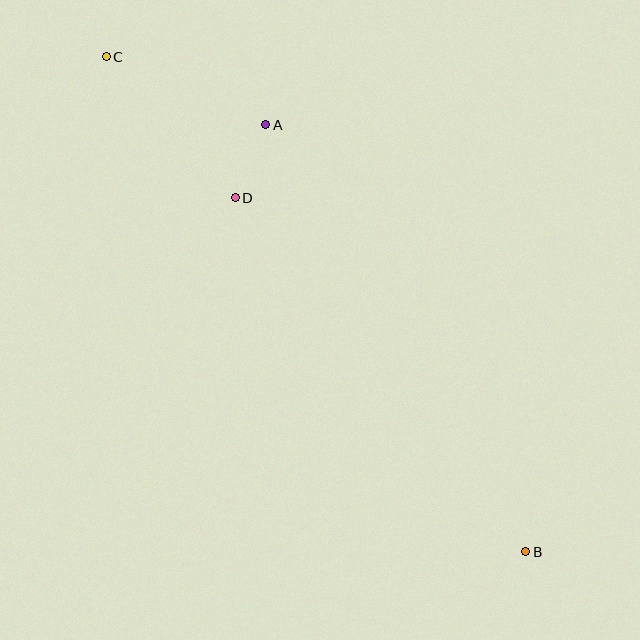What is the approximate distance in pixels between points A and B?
The distance between A and B is approximately 500 pixels.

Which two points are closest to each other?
Points A and D are closest to each other.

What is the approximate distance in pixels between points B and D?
The distance between B and D is approximately 458 pixels.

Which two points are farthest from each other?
Points B and C are farthest from each other.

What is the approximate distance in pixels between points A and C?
The distance between A and C is approximately 174 pixels.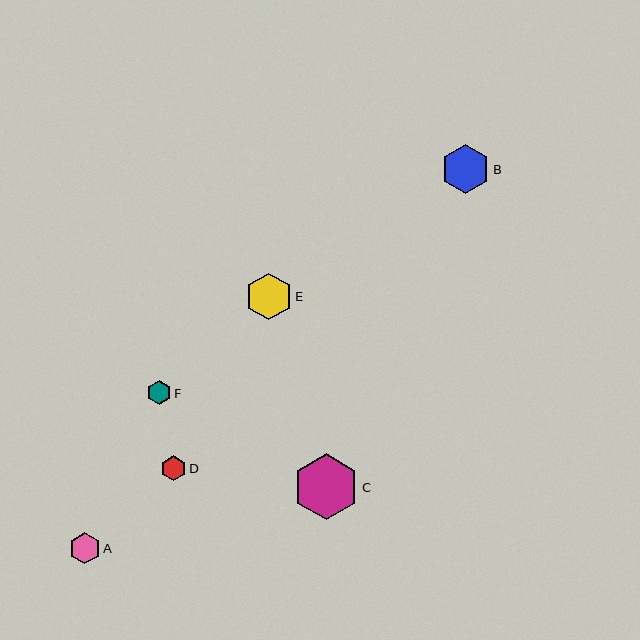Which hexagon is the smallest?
Hexagon F is the smallest with a size of approximately 24 pixels.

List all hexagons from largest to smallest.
From largest to smallest: C, B, E, A, D, F.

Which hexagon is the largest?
Hexagon C is the largest with a size of approximately 66 pixels.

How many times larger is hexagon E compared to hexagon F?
Hexagon E is approximately 2.0 times the size of hexagon F.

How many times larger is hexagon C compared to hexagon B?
Hexagon C is approximately 1.4 times the size of hexagon B.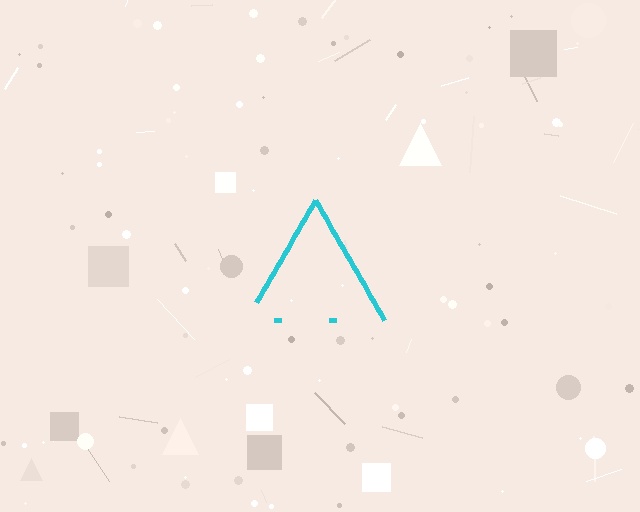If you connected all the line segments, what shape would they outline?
They would outline a triangle.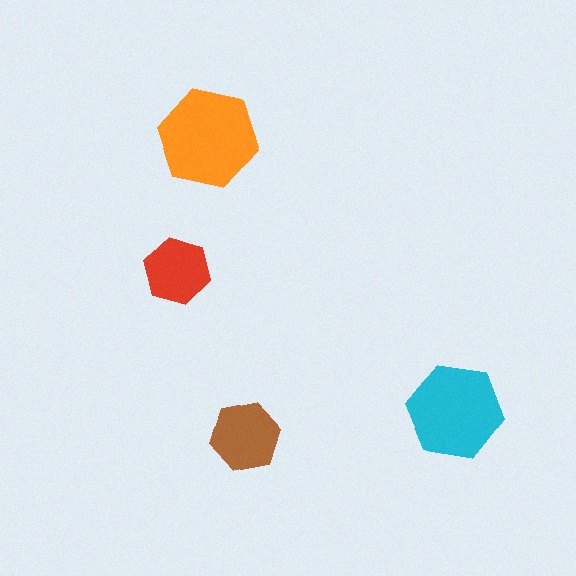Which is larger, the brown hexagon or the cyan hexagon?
The cyan one.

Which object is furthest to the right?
The cyan hexagon is rightmost.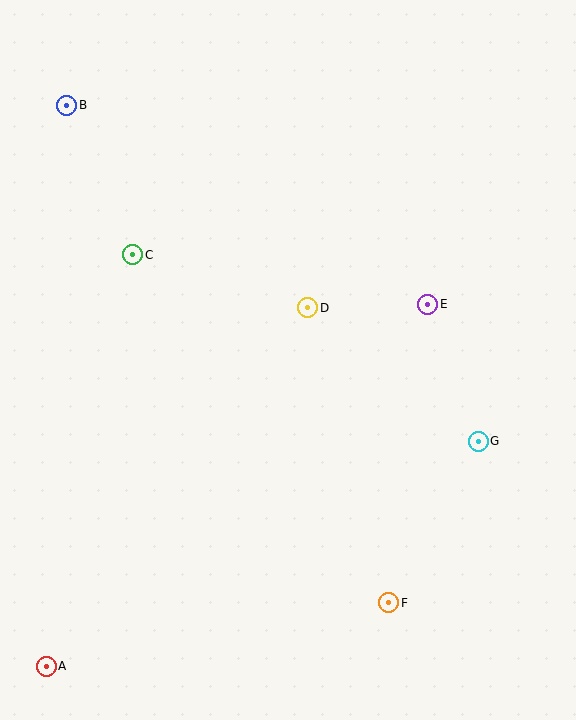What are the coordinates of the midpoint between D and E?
The midpoint between D and E is at (368, 306).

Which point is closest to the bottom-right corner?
Point F is closest to the bottom-right corner.